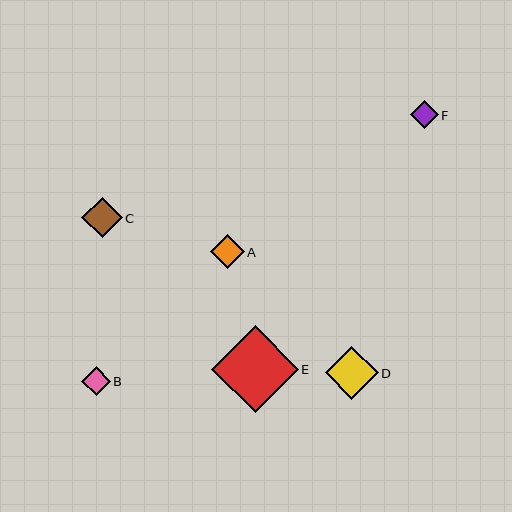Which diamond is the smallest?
Diamond F is the smallest with a size of approximately 28 pixels.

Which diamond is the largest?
Diamond E is the largest with a size of approximately 87 pixels.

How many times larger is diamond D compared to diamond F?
Diamond D is approximately 1.9 times the size of diamond F.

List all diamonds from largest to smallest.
From largest to smallest: E, D, C, A, B, F.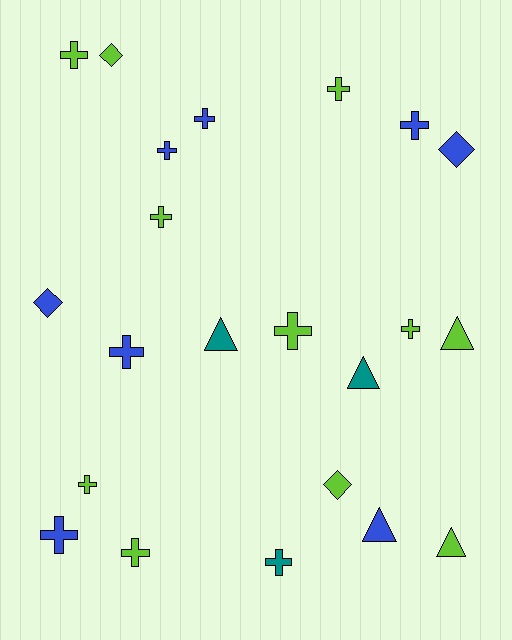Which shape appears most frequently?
Cross, with 13 objects.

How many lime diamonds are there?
There are 2 lime diamonds.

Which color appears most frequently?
Lime, with 11 objects.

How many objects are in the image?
There are 22 objects.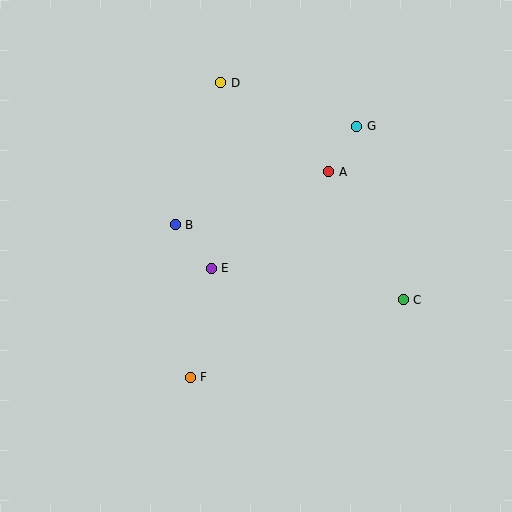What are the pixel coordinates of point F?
Point F is at (190, 377).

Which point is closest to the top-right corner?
Point G is closest to the top-right corner.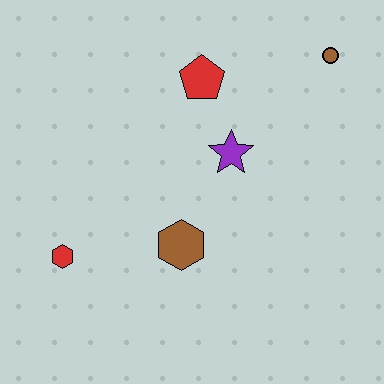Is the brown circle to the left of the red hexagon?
No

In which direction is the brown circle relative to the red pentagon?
The brown circle is to the right of the red pentagon.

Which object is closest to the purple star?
The red pentagon is closest to the purple star.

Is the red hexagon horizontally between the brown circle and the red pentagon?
No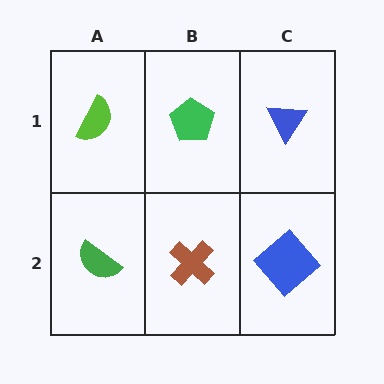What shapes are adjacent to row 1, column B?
A brown cross (row 2, column B), a lime semicircle (row 1, column A), a blue triangle (row 1, column C).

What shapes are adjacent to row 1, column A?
A green semicircle (row 2, column A), a green pentagon (row 1, column B).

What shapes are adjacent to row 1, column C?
A blue diamond (row 2, column C), a green pentagon (row 1, column B).